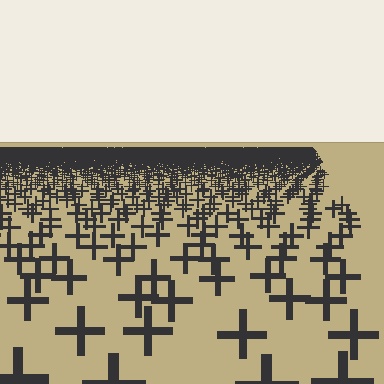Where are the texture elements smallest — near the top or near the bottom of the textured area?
Near the top.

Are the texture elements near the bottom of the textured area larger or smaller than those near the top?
Larger. Near the bottom, elements are closer to the viewer and appear at a bigger on-screen size.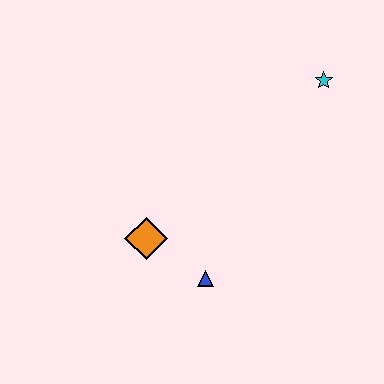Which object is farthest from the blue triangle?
The cyan star is farthest from the blue triangle.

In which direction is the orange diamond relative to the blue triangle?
The orange diamond is to the left of the blue triangle.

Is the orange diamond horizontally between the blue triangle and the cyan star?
No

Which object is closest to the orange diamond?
The blue triangle is closest to the orange diamond.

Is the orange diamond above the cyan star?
No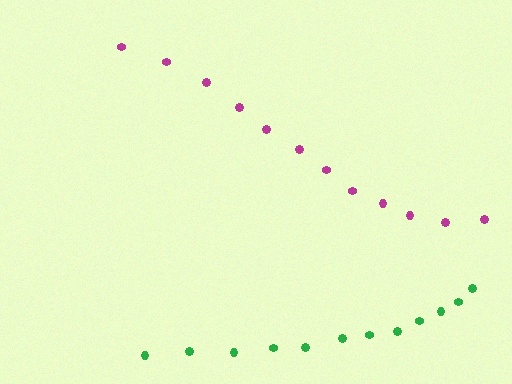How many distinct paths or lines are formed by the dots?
There are 2 distinct paths.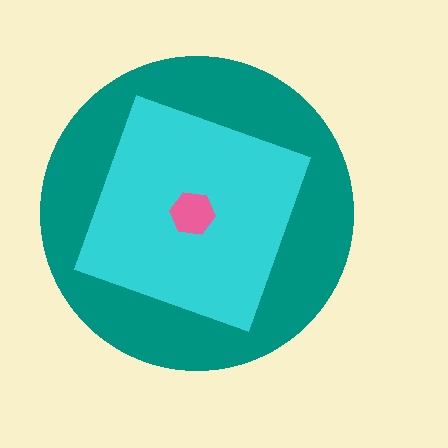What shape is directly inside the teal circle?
The cyan square.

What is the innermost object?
The pink hexagon.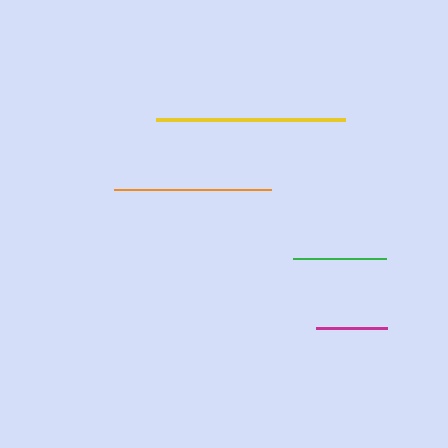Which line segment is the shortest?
The magenta line is the shortest at approximately 71 pixels.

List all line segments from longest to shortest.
From longest to shortest: yellow, orange, green, magenta.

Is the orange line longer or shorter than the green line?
The orange line is longer than the green line.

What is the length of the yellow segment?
The yellow segment is approximately 189 pixels long.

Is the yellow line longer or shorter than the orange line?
The yellow line is longer than the orange line.